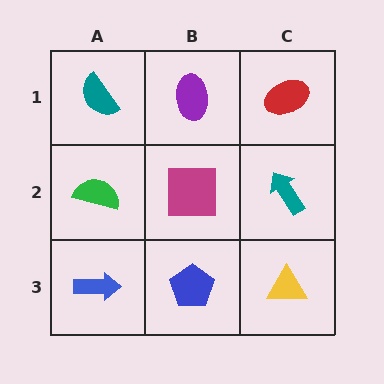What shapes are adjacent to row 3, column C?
A teal arrow (row 2, column C), a blue pentagon (row 3, column B).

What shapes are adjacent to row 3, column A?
A green semicircle (row 2, column A), a blue pentagon (row 3, column B).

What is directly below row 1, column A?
A green semicircle.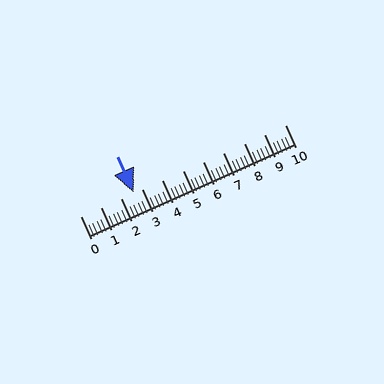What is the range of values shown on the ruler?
The ruler shows values from 0 to 10.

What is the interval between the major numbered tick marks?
The major tick marks are spaced 1 units apart.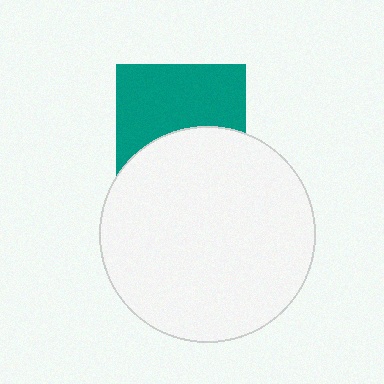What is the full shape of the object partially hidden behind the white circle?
The partially hidden object is a teal square.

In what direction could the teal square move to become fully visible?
The teal square could move up. That would shift it out from behind the white circle entirely.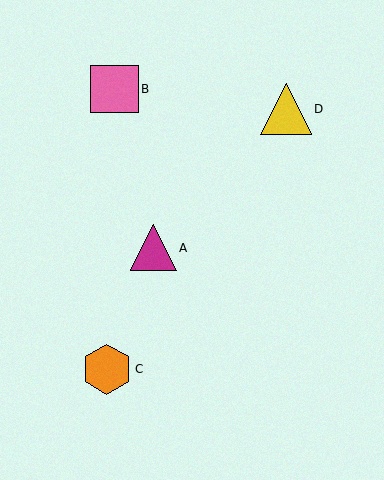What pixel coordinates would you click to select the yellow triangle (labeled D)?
Click at (286, 109) to select the yellow triangle D.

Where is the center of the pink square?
The center of the pink square is at (115, 89).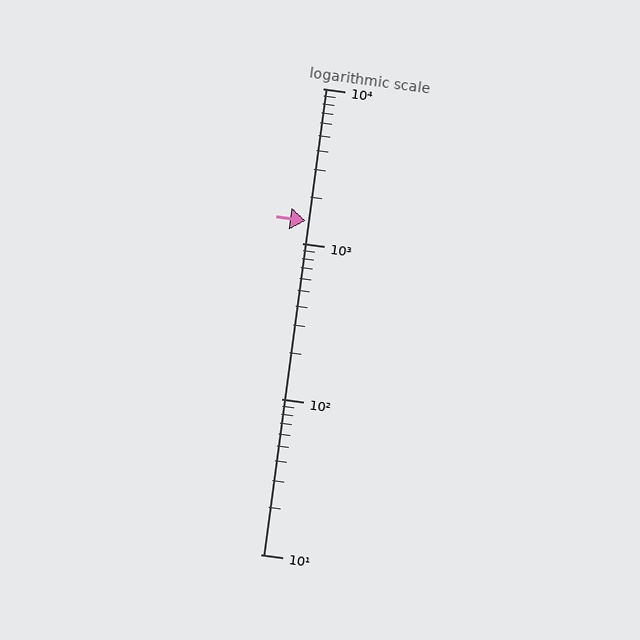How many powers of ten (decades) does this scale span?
The scale spans 3 decades, from 10 to 10000.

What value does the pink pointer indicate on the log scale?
The pointer indicates approximately 1400.